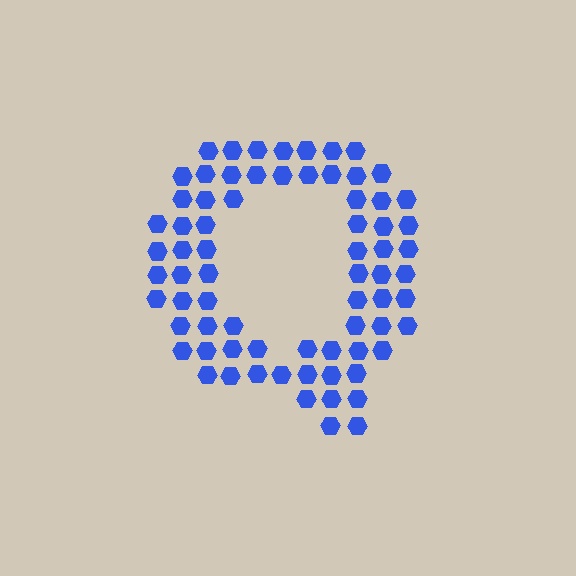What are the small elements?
The small elements are hexagons.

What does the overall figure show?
The overall figure shows the letter Q.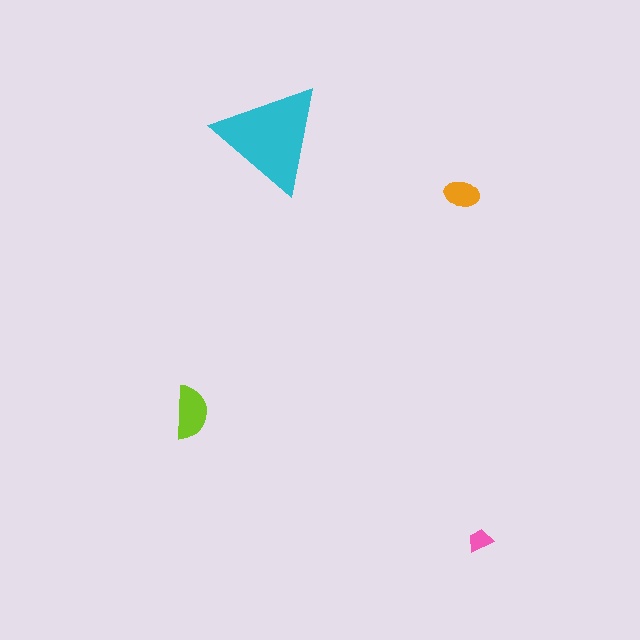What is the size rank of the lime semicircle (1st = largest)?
2nd.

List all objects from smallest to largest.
The pink trapezoid, the orange ellipse, the lime semicircle, the cyan triangle.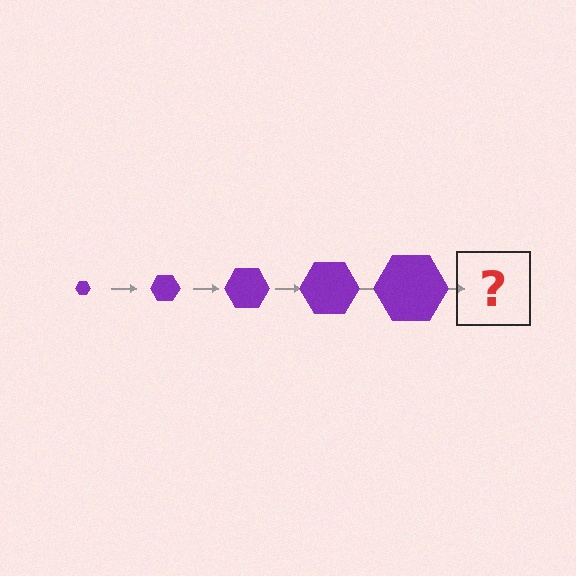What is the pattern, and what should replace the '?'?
The pattern is that the hexagon gets progressively larger each step. The '?' should be a purple hexagon, larger than the previous one.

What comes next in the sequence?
The next element should be a purple hexagon, larger than the previous one.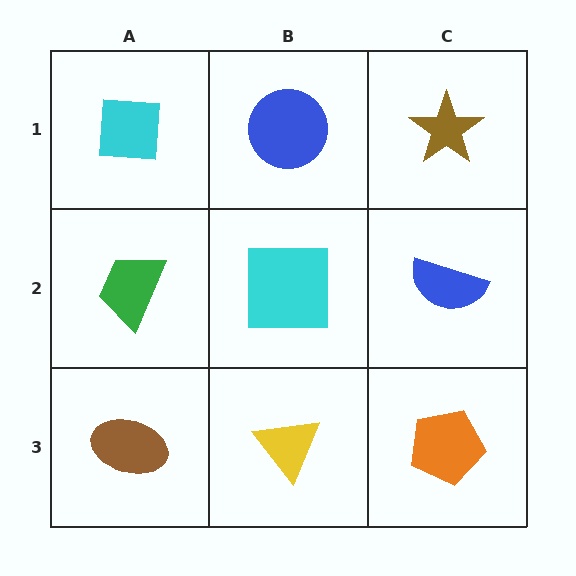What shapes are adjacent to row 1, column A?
A green trapezoid (row 2, column A), a blue circle (row 1, column B).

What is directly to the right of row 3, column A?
A yellow triangle.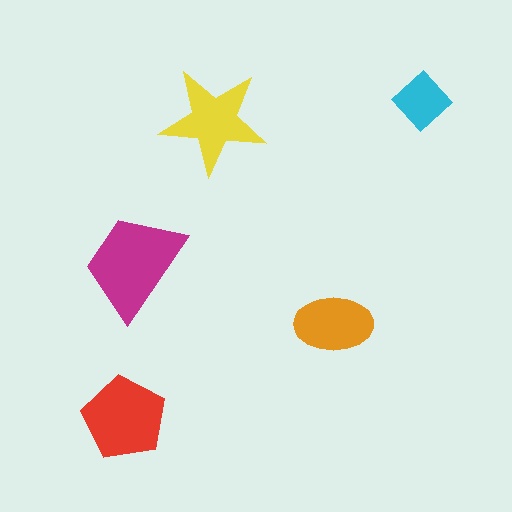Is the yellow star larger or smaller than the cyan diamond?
Larger.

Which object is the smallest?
The cyan diamond.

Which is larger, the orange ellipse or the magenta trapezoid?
The magenta trapezoid.